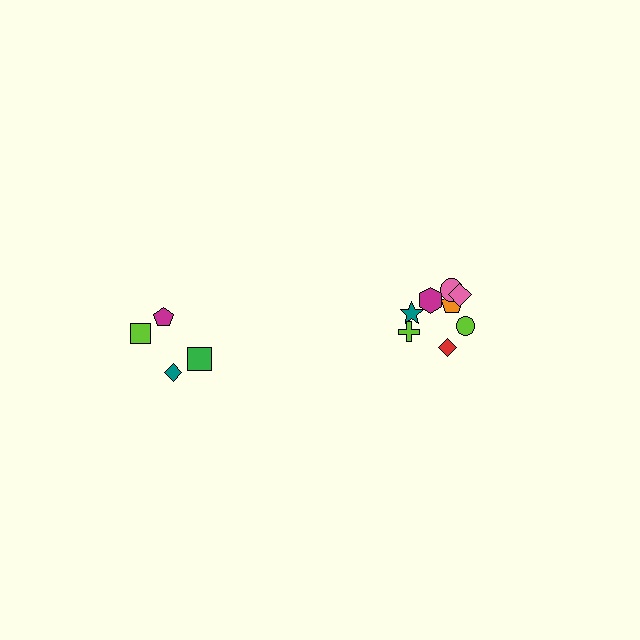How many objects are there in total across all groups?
There are 12 objects.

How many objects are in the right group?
There are 8 objects.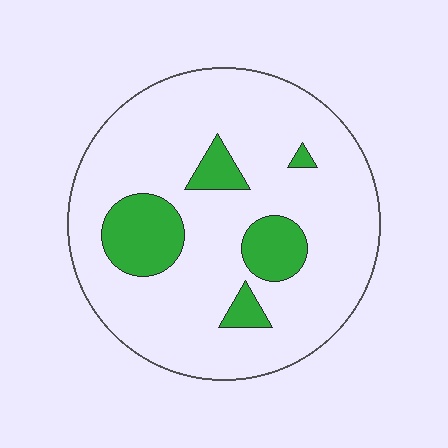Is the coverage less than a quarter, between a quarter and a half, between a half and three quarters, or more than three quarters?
Less than a quarter.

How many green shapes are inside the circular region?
5.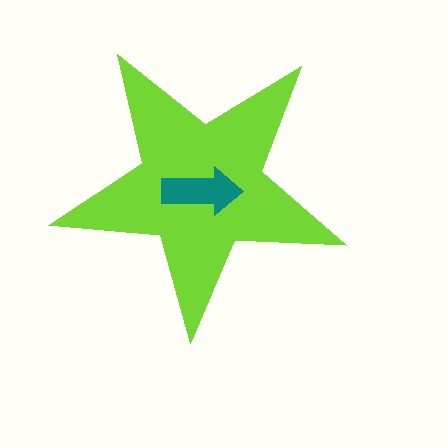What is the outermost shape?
The lime star.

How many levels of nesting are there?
2.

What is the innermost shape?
The teal arrow.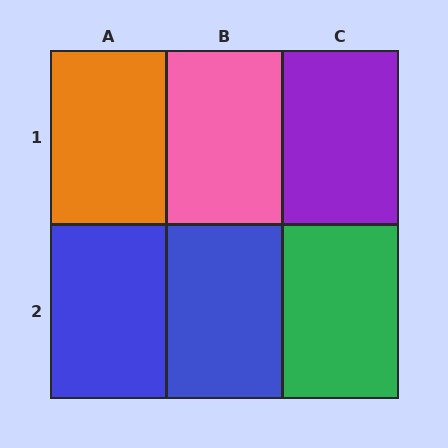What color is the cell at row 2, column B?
Blue.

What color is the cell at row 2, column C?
Green.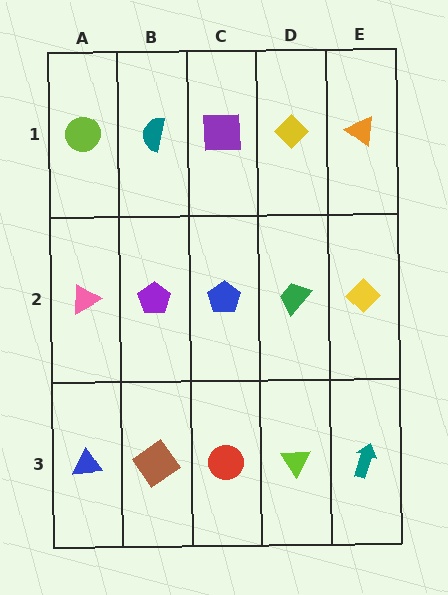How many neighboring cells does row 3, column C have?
3.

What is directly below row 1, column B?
A purple pentagon.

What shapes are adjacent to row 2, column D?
A yellow diamond (row 1, column D), a lime triangle (row 3, column D), a blue pentagon (row 2, column C), a yellow diamond (row 2, column E).